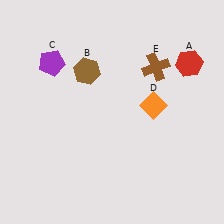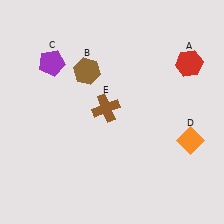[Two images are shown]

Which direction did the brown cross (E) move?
The brown cross (E) moved left.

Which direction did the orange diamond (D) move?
The orange diamond (D) moved right.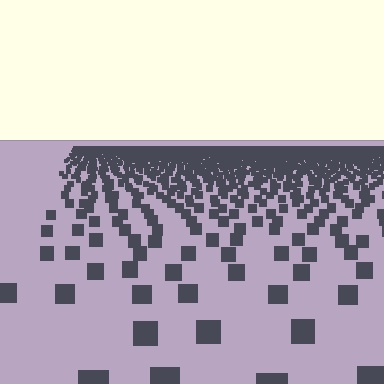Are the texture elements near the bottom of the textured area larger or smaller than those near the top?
Larger. Near the bottom, elements are closer to the viewer and appear at a bigger on-screen size.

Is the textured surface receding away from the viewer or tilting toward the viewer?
The surface is receding away from the viewer. Texture elements get smaller and denser toward the top.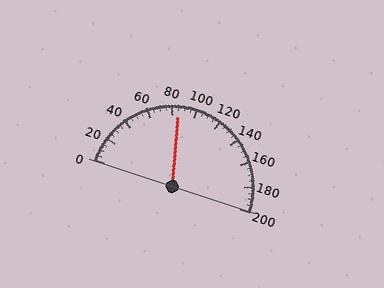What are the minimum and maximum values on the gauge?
The gauge ranges from 0 to 200.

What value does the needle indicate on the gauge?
The needle indicates approximately 85.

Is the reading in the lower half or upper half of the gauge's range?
The reading is in the lower half of the range (0 to 200).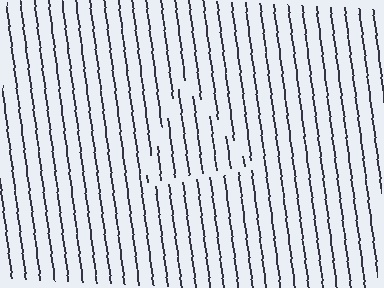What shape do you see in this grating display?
An illusory triangle. The interior of the shape contains the same grating, shifted by half a period — the contour is defined by the phase discontinuity where line-ends from the inner and outer gratings abut.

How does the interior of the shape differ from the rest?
The interior of the shape contains the same grating, shifted by half a period — the contour is defined by the phase discontinuity where line-ends from the inner and outer gratings abut.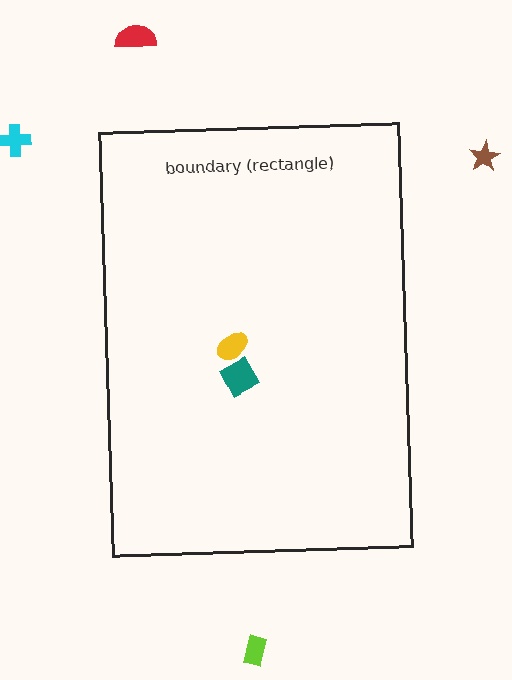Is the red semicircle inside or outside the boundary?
Outside.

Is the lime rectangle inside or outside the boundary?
Outside.